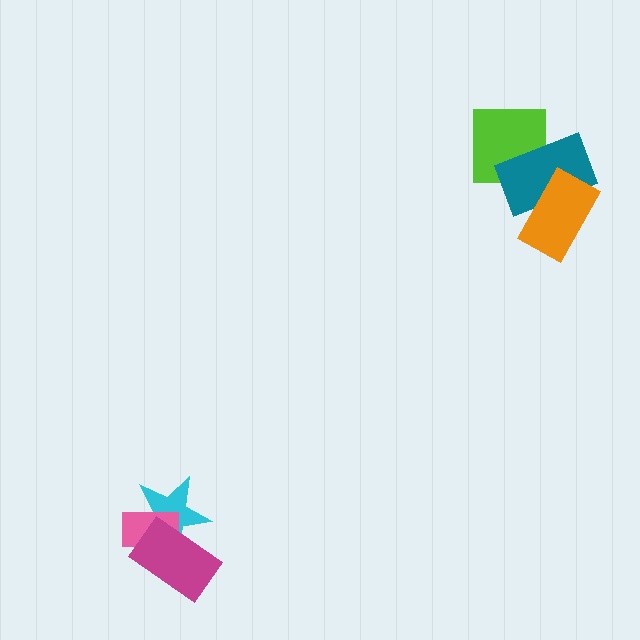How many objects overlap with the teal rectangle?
2 objects overlap with the teal rectangle.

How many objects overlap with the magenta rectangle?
2 objects overlap with the magenta rectangle.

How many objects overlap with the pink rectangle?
2 objects overlap with the pink rectangle.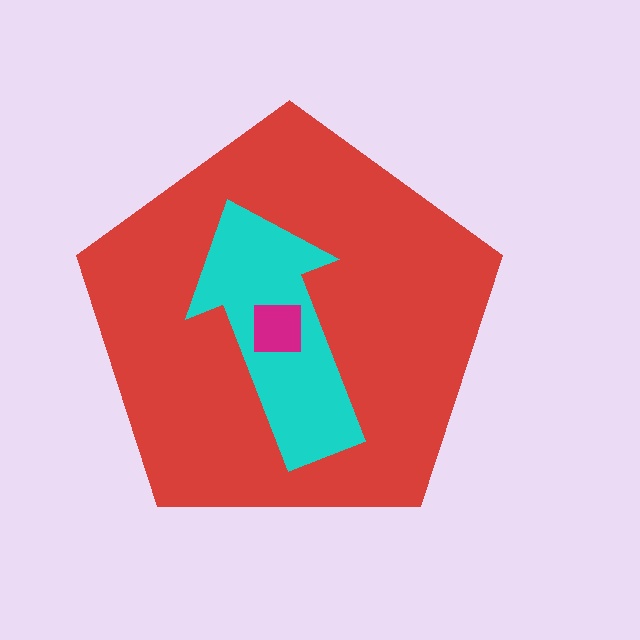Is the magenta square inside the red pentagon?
Yes.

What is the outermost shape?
The red pentagon.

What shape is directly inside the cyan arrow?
The magenta square.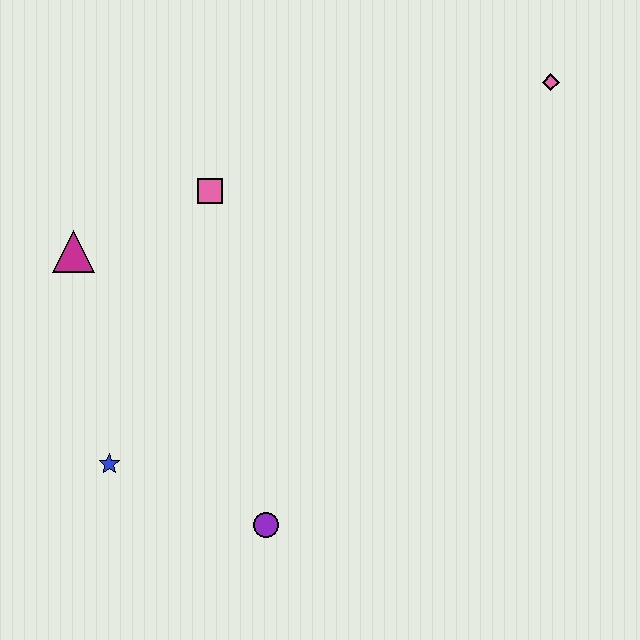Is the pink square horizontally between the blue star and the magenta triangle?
No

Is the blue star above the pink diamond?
No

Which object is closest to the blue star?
The purple circle is closest to the blue star.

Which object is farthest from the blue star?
The pink diamond is farthest from the blue star.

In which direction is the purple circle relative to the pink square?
The purple circle is below the pink square.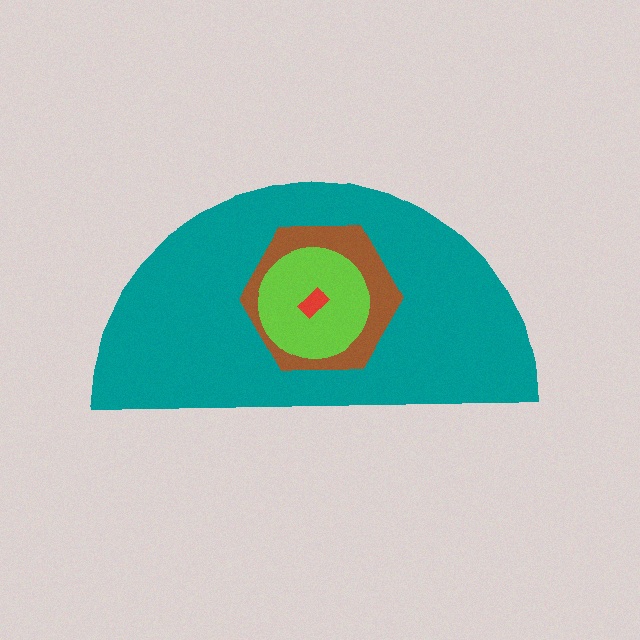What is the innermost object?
The red rectangle.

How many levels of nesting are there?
4.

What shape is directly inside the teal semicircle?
The brown hexagon.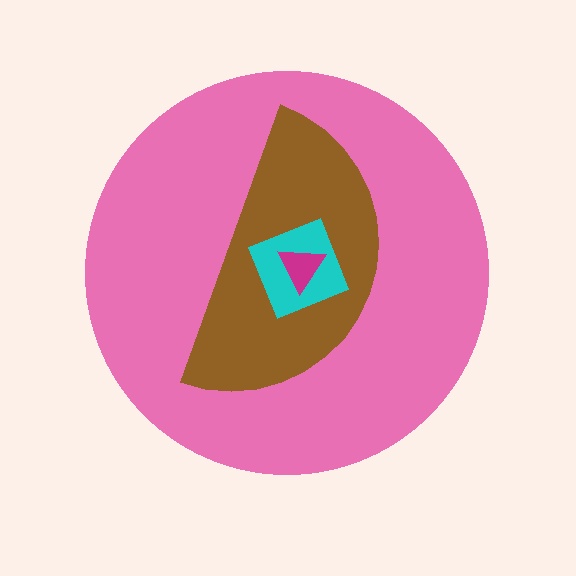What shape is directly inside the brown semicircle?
The cyan diamond.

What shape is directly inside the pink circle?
The brown semicircle.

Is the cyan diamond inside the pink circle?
Yes.